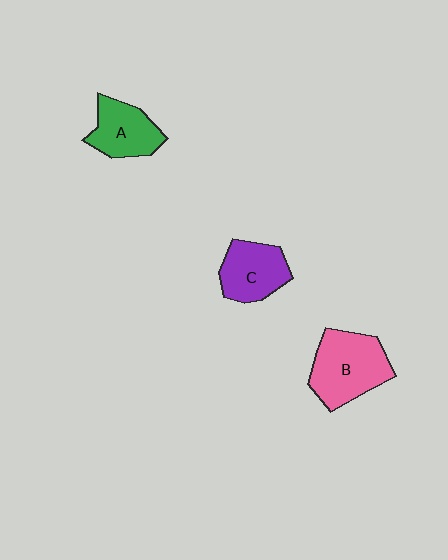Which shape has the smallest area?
Shape A (green).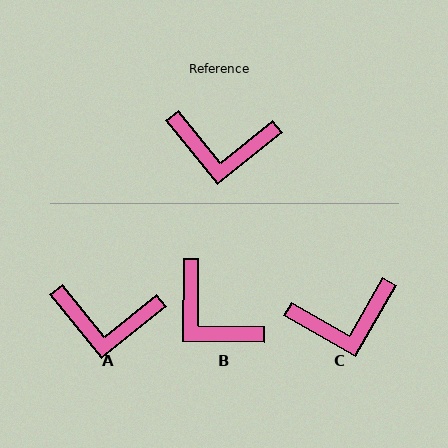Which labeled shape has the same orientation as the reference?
A.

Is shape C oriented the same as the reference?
No, it is off by about 21 degrees.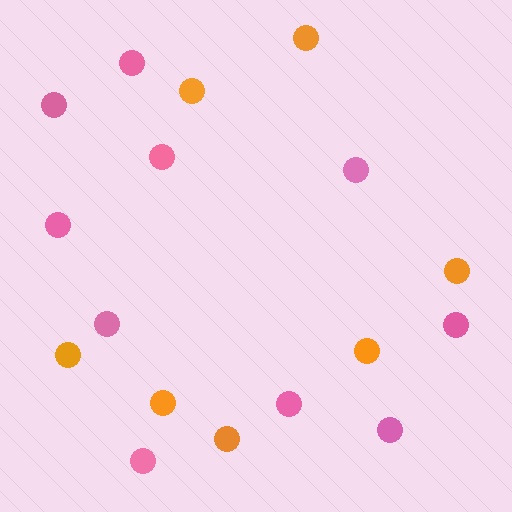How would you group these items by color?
There are 2 groups: one group of pink circles (10) and one group of orange circles (7).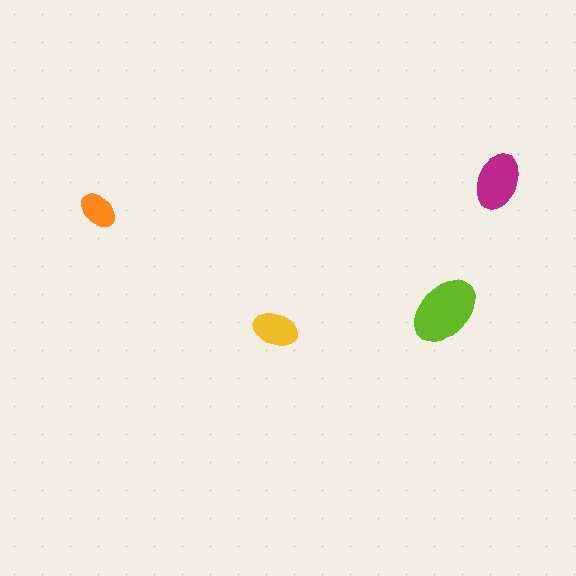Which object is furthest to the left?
The orange ellipse is leftmost.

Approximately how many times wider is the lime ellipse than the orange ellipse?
About 2 times wider.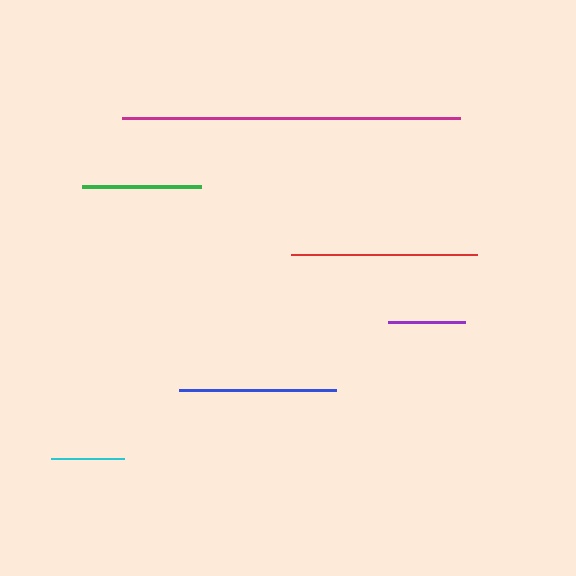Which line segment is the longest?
The magenta line is the longest at approximately 338 pixels.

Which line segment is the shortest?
The cyan line is the shortest at approximately 73 pixels.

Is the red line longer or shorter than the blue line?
The red line is longer than the blue line.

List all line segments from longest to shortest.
From longest to shortest: magenta, red, blue, green, purple, cyan.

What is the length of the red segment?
The red segment is approximately 185 pixels long.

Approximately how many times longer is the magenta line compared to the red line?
The magenta line is approximately 1.8 times the length of the red line.